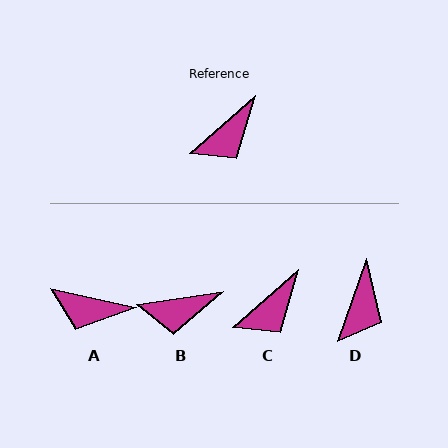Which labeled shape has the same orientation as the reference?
C.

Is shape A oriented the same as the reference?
No, it is off by about 54 degrees.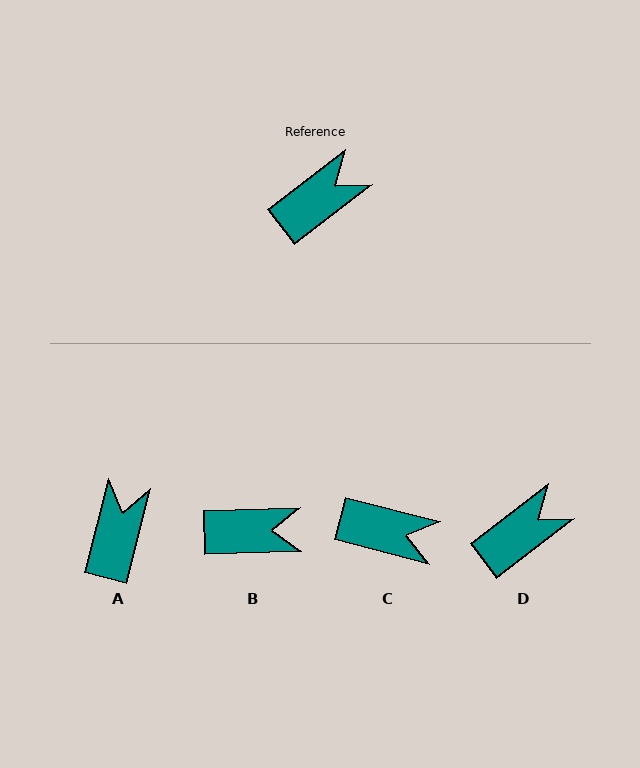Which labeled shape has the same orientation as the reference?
D.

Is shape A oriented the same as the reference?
No, it is off by about 38 degrees.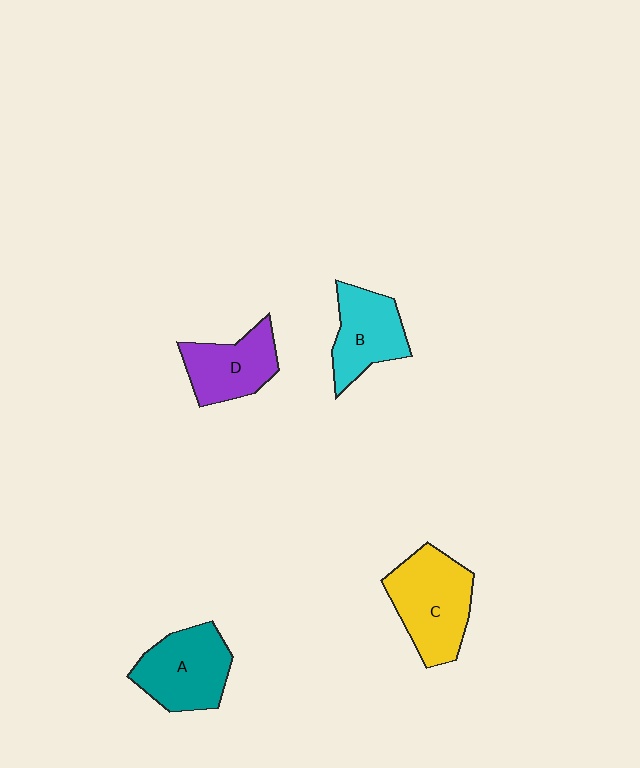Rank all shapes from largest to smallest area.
From largest to smallest: C (yellow), A (teal), B (cyan), D (purple).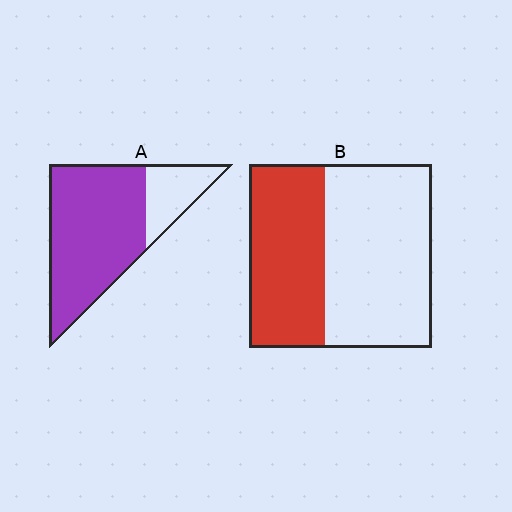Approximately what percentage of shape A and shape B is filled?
A is approximately 80% and B is approximately 40%.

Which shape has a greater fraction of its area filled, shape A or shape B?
Shape A.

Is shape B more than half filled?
No.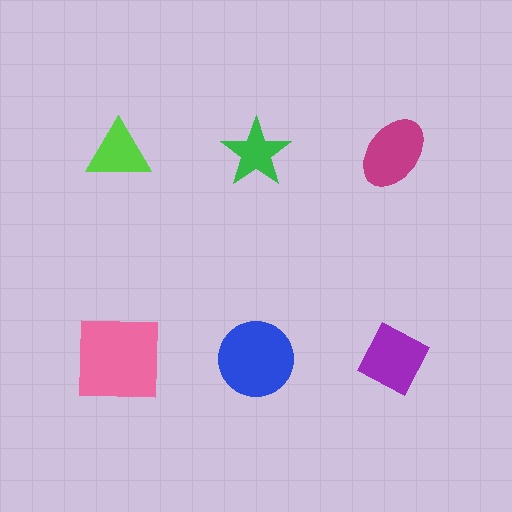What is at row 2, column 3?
A purple diamond.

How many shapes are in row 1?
3 shapes.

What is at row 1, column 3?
A magenta ellipse.